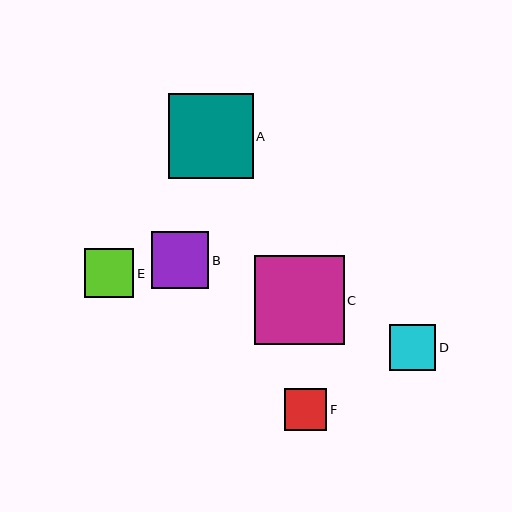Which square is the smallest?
Square F is the smallest with a size of approximately 42 pixels.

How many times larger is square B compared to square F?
Square B is approximately 1.4 times the size of square F.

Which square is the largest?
Square C is the largest with a size of approximately 89 pixels.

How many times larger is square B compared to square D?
Square B is approximately 1.2 times the size of square D.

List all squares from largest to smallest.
From largest to smallest: C, A, B, E, D, F.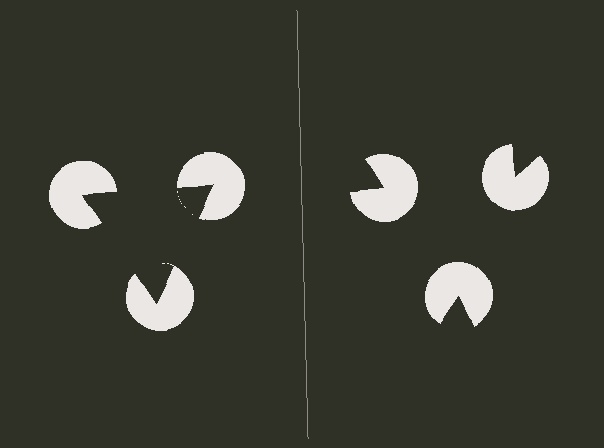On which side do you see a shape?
An illusory triangle appears on the left side. On the right side the wedge cuts are rotated, so no coherent shape forms.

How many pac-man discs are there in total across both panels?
6 — 3 on each side.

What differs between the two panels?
The pac-man discs are positioned identically on both sides; only the wedge orientations differ. On the left they align to a triangle; on the right they are misaligned.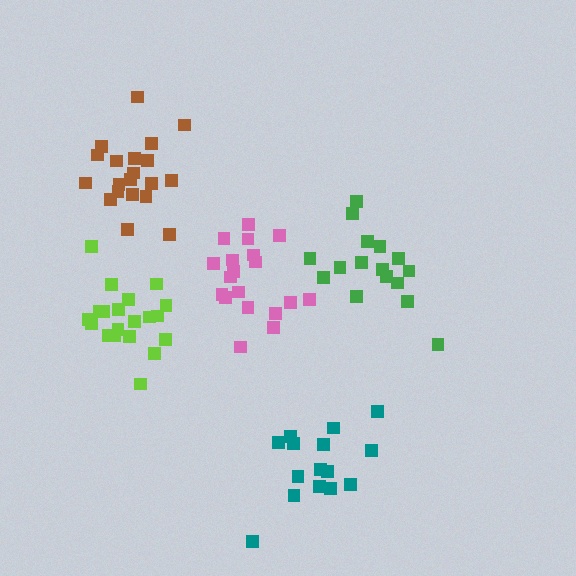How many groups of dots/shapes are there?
There are 5 groups.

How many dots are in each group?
Group 1: 15 dots, Group 2: 19 dots, Group 3: 20 dots, Group 4: 20 dots, Group 5: 16 dots (90 total).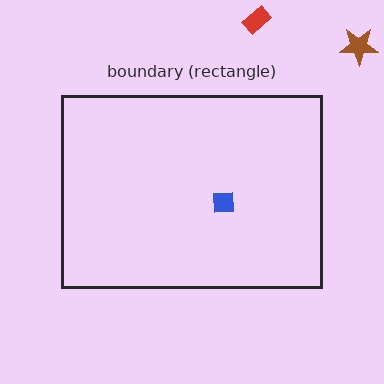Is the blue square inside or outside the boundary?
Inside.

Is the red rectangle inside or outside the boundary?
Outside.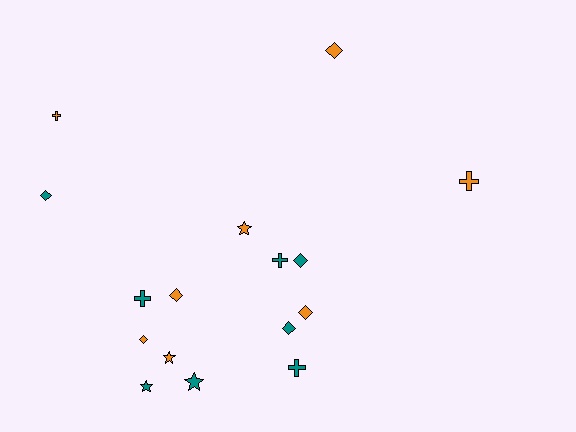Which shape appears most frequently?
Diamond, with 7 objects.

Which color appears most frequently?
Orange, with 8 objects.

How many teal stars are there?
There are 2 teal stars.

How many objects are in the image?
There are 16 objects.